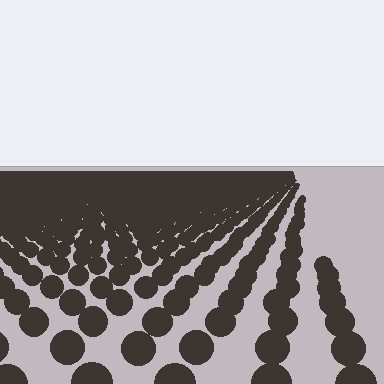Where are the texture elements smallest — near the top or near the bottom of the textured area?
Near the top.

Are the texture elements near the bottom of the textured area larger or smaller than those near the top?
Larger. Near the bottom, elements are closer to the viewer and appear at a bigger on-screen size.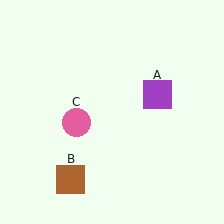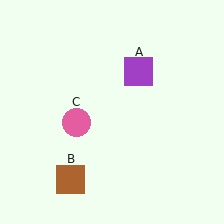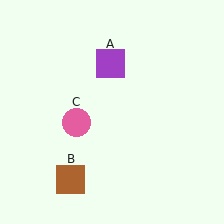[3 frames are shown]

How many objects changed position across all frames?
1 object changed position: purple square (object A).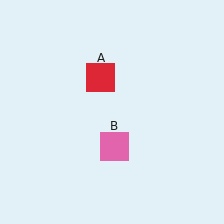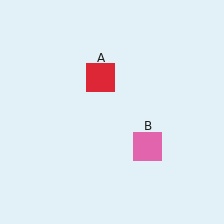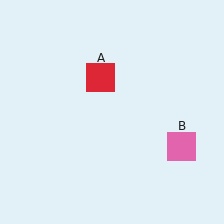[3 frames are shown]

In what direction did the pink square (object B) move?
The pink square (object B) moved right.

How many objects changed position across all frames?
1 object changed position: pink square (object B).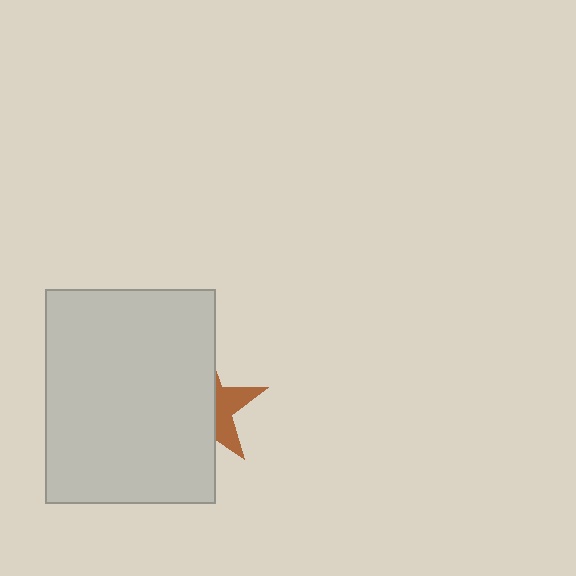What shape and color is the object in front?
The object in front is a light gray rectangle.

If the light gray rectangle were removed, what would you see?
You would see the complete brown star.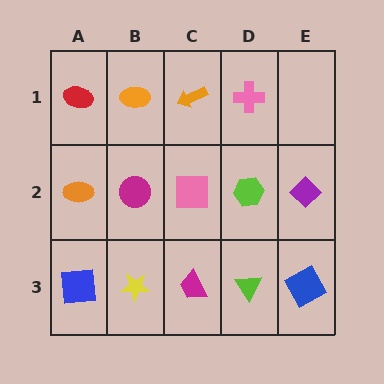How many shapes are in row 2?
5 shapes.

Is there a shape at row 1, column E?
No, that cell is empty.